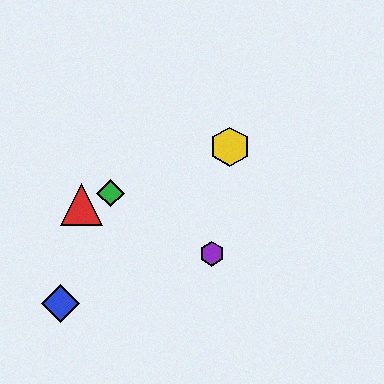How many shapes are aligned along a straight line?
3 shapes (the red triangle, the green diamond, the yellow hexagon) are aligned along a straight line.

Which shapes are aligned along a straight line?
The red triangle, the green diamond, the yellow hexagon are aligned along a straight line.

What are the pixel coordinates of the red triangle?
The red triangle is at (81, 204).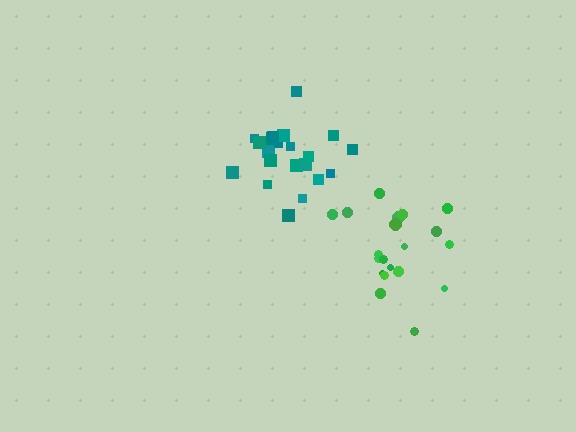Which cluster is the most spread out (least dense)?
Green.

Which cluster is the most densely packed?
Teal.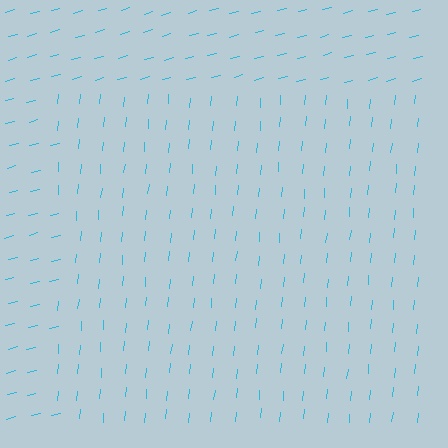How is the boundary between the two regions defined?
The boundary is defined purely by a change in line orientation (approximately 69 degrees difference). All lines are the same color and thickness.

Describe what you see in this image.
The image is filled with small cyan line segments. A rectangle region in the image has lines oriented differently from the surrounding lines, creating a visible texture boundary.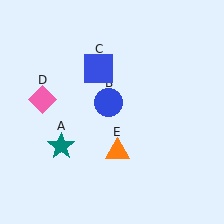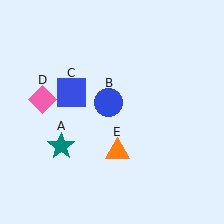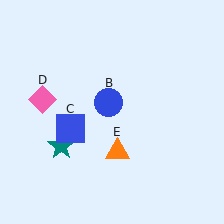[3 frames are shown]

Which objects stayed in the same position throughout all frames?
Teal star (object A) and blue circle (object B) and pink diamond (object D) and orange triangle (object E) remained stationary.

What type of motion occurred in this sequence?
The blue square (object C) rotated counterclockwise around the center of the scene.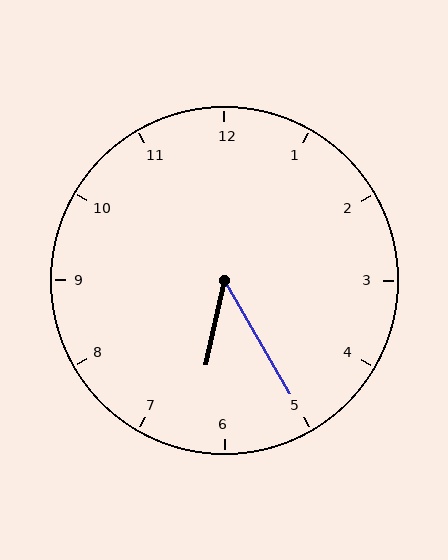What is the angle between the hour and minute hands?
Approximately 42 degrees.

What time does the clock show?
6:25.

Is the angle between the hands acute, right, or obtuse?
It is acute.